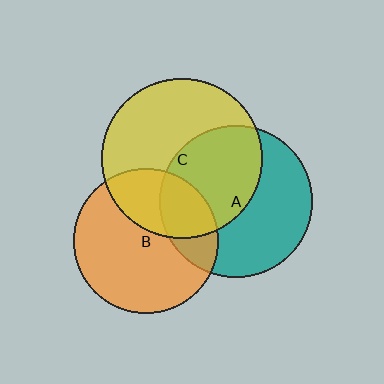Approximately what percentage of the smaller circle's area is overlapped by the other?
Approximately 35%.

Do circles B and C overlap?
Yes.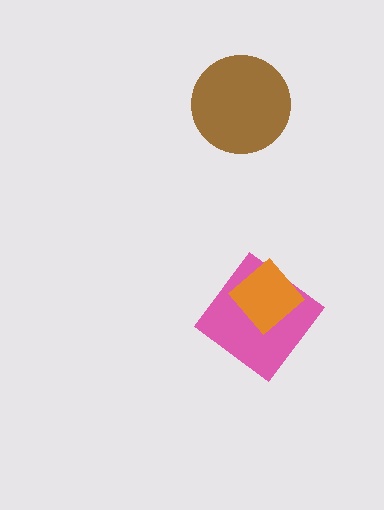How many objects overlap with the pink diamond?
1 object overlaps with the pink diamond.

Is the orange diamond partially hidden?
No, no other shape covers it.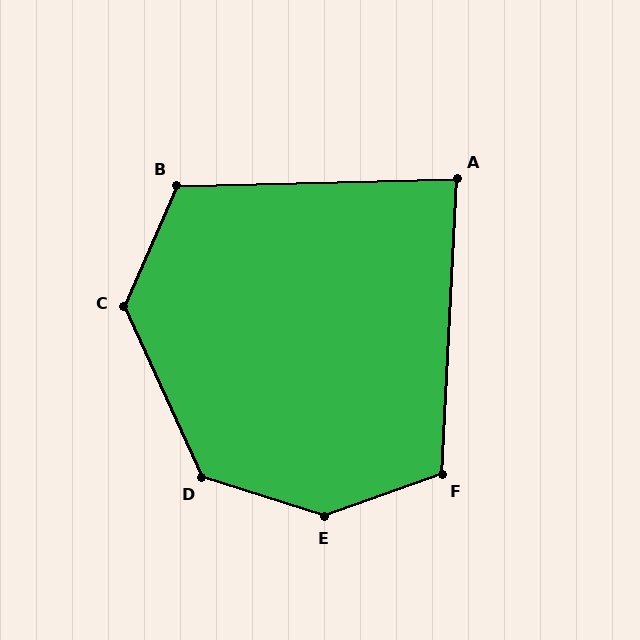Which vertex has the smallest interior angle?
A, at approximately 86 degrees.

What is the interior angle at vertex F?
Approximately 113 degrees (obtuse).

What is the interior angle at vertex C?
Approximately 132 degrees (obtuse).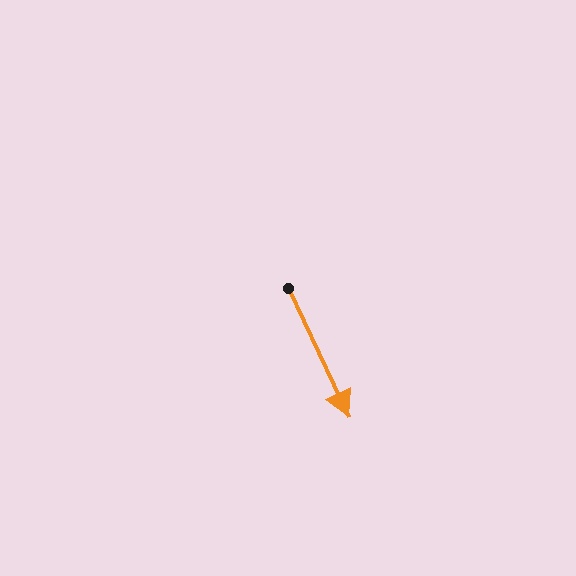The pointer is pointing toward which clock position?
Roughly 5 o'clock.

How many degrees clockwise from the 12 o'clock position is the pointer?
Approximately 155 degrees.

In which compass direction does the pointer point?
Southeast.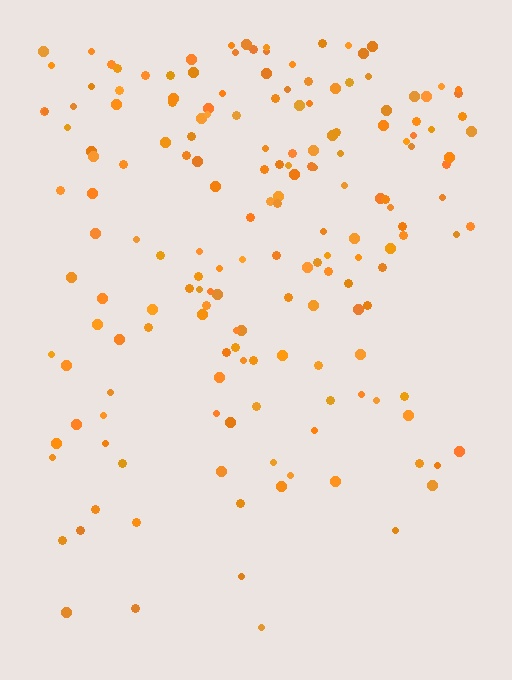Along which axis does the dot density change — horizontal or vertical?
Vertical.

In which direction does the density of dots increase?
From bottom to top, with the top side densest.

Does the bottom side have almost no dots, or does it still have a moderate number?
Still a moderate number, just noticeably fewer than the top.